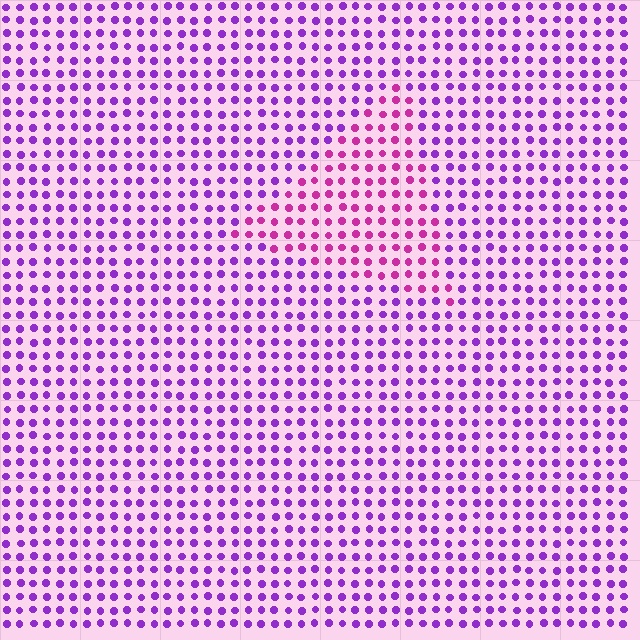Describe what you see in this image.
The image is filled with small purple elements in a uniform arrangement. A triangle-shaped region is visible where the elements are tinted to a slightly different hue, forming a subtle color boundary.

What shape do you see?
I see a triangle.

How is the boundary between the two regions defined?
The boundary is defined purely by a slight shift in hue (about 37 degrees). Spacing, size, and orientation are identical on both sides.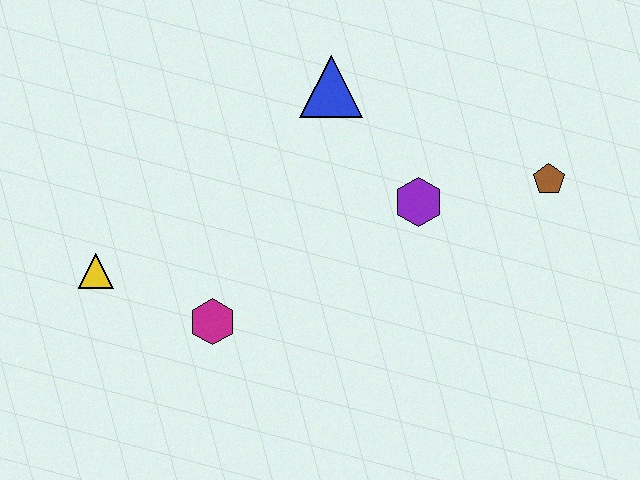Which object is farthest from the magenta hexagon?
The brown pentagon is farthest from the magenta hexagon.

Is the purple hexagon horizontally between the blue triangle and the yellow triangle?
No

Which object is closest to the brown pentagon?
The purple hexagon is closest to the brown pentagon.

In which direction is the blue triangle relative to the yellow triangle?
The blue triangle is to the right of the yellow triangle.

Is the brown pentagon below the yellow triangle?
No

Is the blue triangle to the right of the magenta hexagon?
Yes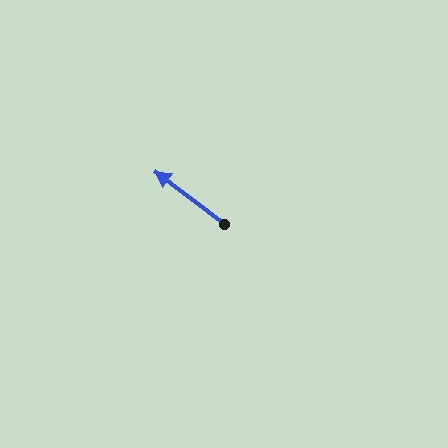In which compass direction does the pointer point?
Northwest.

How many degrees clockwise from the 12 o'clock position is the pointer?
Approximately 307 degrees.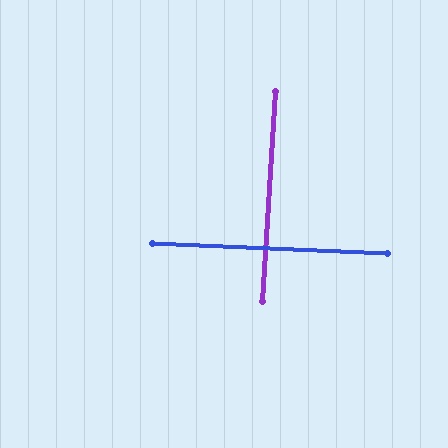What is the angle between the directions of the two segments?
Approximately 89 degrees.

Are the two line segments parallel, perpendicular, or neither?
Perpendicular — they meet at approximately 89°.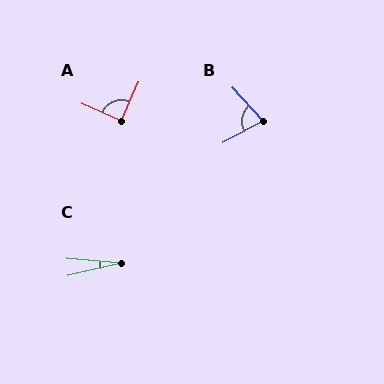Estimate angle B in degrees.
Approximately 76 degrees.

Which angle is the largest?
A, at approximately 89 degrees.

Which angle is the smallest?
C, at approximately 18 degrees.